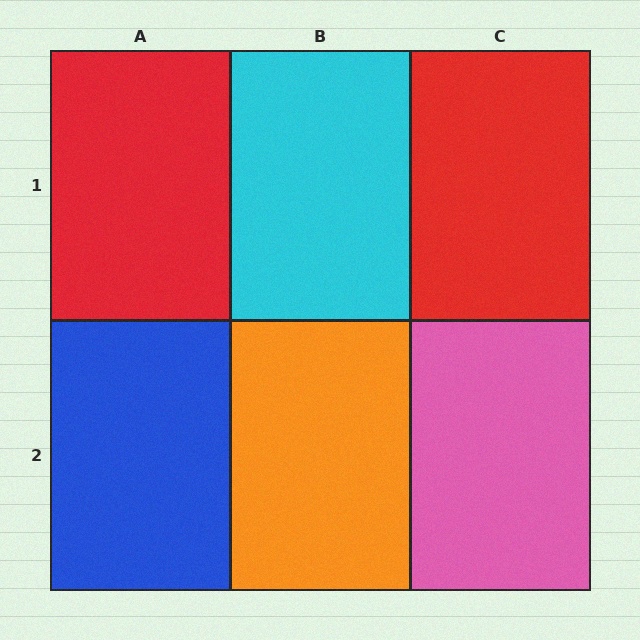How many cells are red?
2 cells are red.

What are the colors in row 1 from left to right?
Red, cyan, red.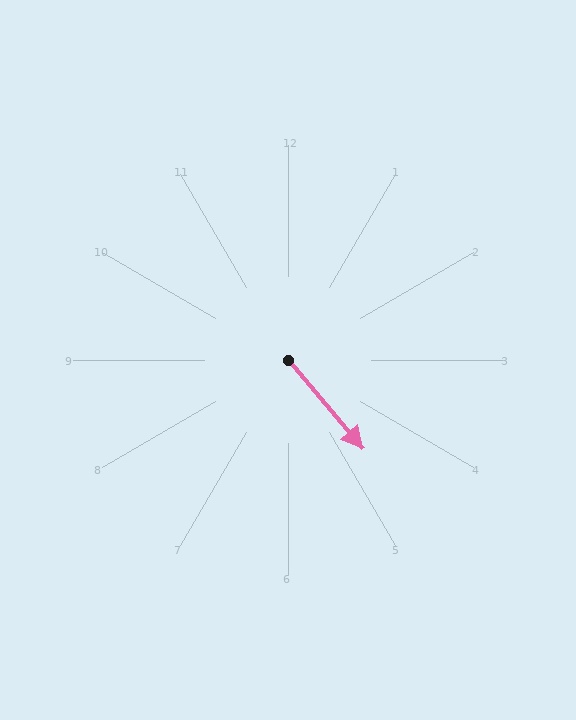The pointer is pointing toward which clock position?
Roughly 5 o'clock.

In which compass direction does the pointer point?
Southeast.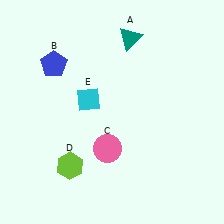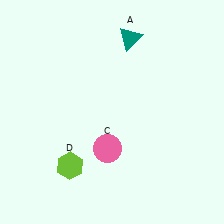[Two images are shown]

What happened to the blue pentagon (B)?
The blue pentagon (B) was removed in Image 2. It was in the top-left area of Image 1.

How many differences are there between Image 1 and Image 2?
There are 2 differences between the two images.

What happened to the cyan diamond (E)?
The cyan diamond (E) was removed in Image 2. It was in the top-left area of Image 1.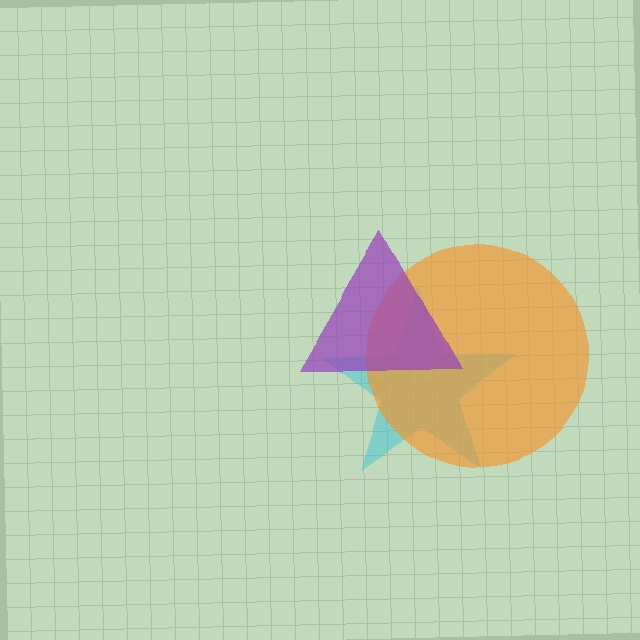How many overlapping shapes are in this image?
There are 3 overlapping shapes in the image.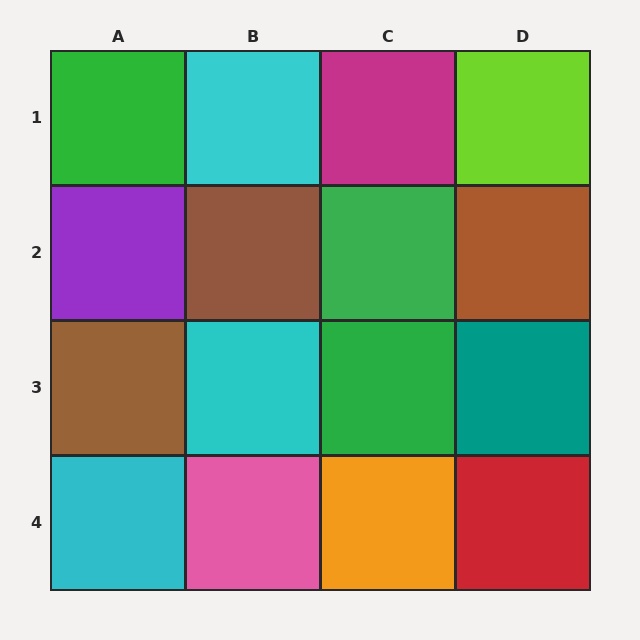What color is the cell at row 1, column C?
Magenta.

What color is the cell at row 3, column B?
Cyan.